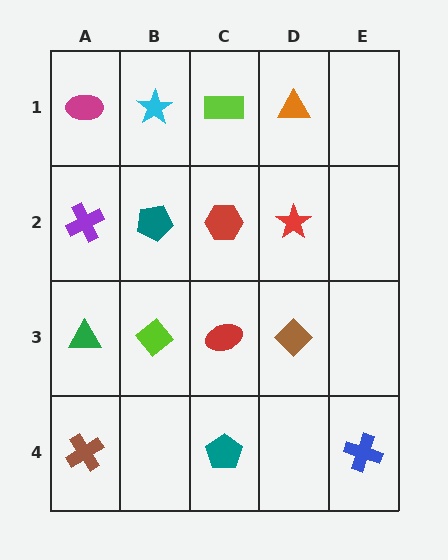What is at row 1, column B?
A cyan star.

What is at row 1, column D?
An orange triangle.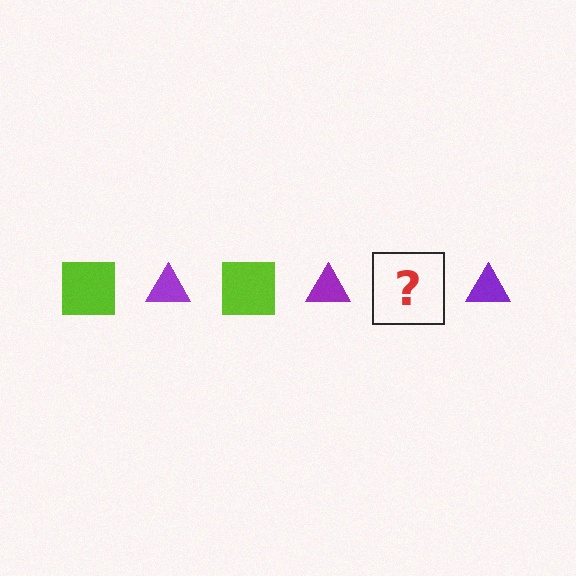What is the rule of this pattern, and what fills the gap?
The rule is that the pattern alternates between lime square and purple triangle. The gap should be filled with a lime square.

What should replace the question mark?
The question mark should be replaced with a lime square.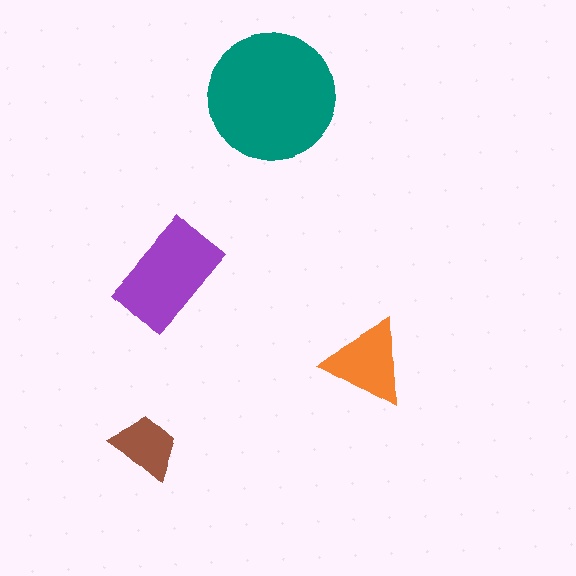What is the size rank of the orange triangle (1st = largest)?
3rd.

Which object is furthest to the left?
The brown trapezoid is leftmost.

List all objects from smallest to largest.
The brown trapezoid, the orange triangle, the purple rectangle, the teal circle.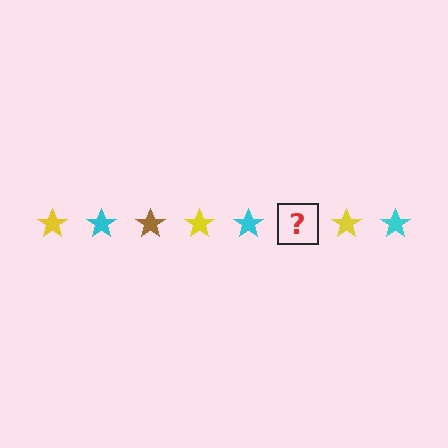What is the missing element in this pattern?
The missing element is a brown star.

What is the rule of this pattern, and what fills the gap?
The rule is that the pattern cycles through yellow, cyan, brown stars. The gap should be filled with a brown star.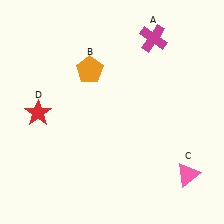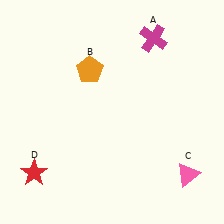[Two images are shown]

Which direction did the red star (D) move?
The red star (D) moved down.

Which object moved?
The red star (D) moved down.